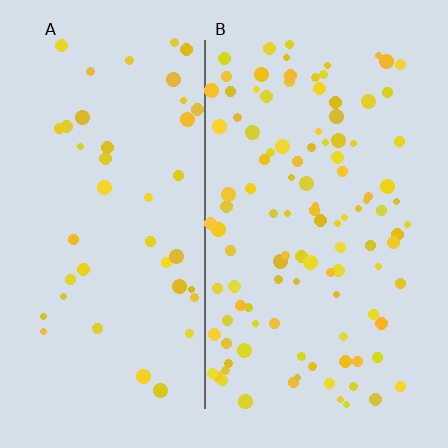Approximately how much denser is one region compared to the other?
Approximately 2.6× — region B over region A.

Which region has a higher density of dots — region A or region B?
B (the right).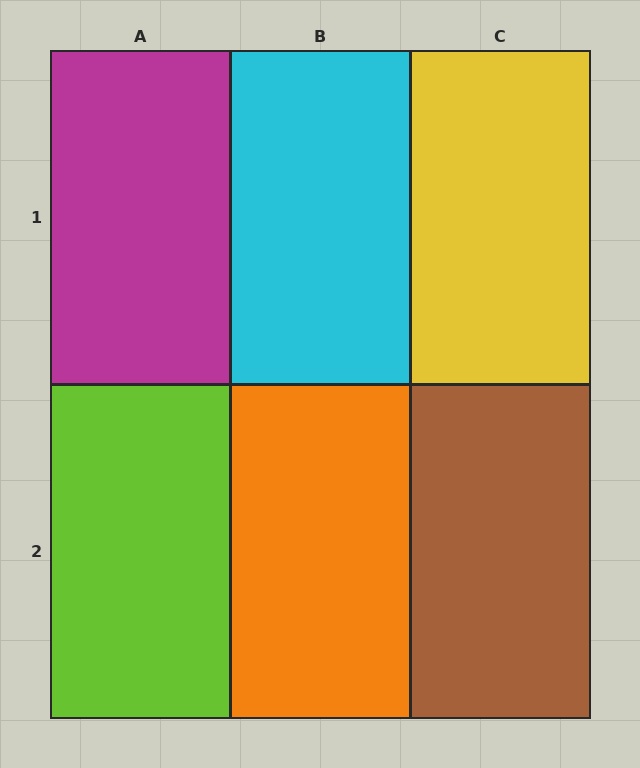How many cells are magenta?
1 cell is magenta.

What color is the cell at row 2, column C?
Brown.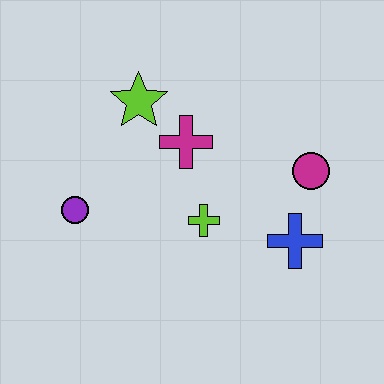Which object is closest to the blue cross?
The magenta circle is closest to the blue cross.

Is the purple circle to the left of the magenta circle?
Yes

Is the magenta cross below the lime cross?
No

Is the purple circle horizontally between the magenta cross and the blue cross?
No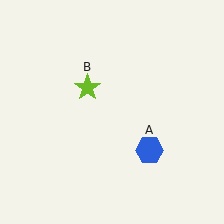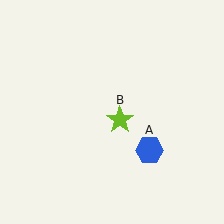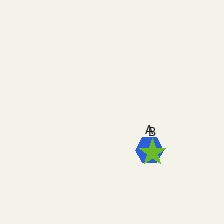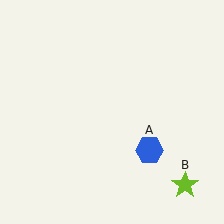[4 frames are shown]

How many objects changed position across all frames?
1 object changed position: lime star (object B).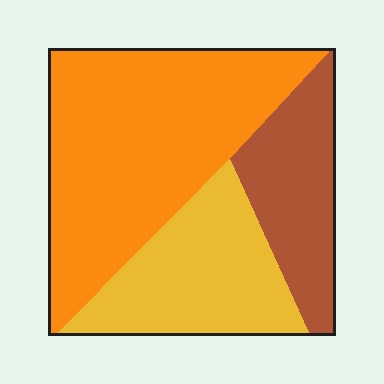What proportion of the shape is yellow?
Yellow takes up about one quarter (1/4) of the shape.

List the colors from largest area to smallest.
From largest to smallest: orange, yellow, brown.